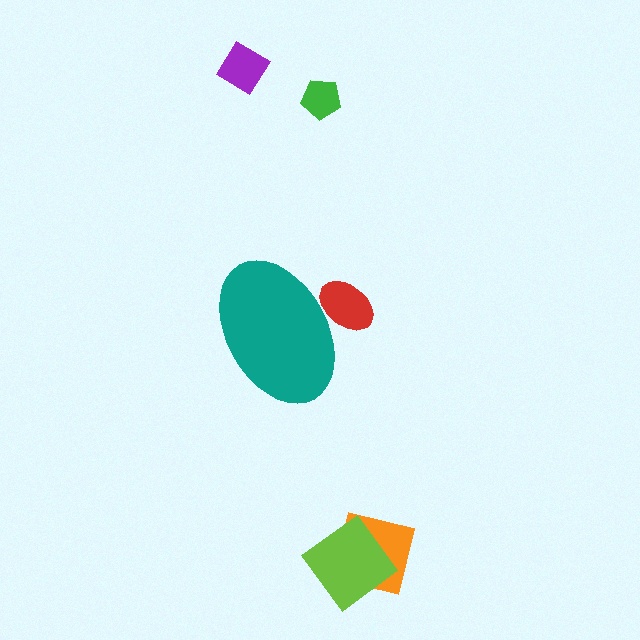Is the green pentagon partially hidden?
No, the green pentagon is fully visible.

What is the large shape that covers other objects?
A teal ellipse.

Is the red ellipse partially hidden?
Yes, the red ellipse is partially hidden behind the teal ellipse.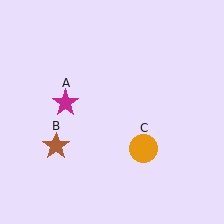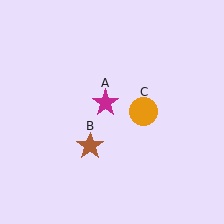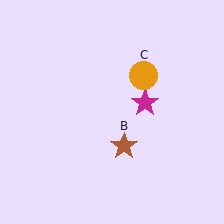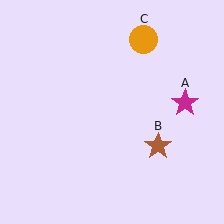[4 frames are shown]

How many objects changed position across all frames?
3 objects changed position: magenta star (object A), brown star (object B), orange circle (object C).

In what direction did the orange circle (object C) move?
The orange circle (object C) moved up.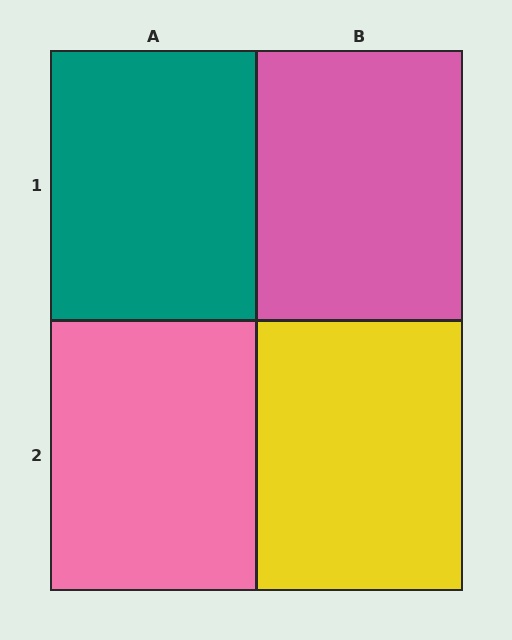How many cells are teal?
1 cell is teal.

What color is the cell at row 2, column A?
Pink.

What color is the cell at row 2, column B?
Yellow.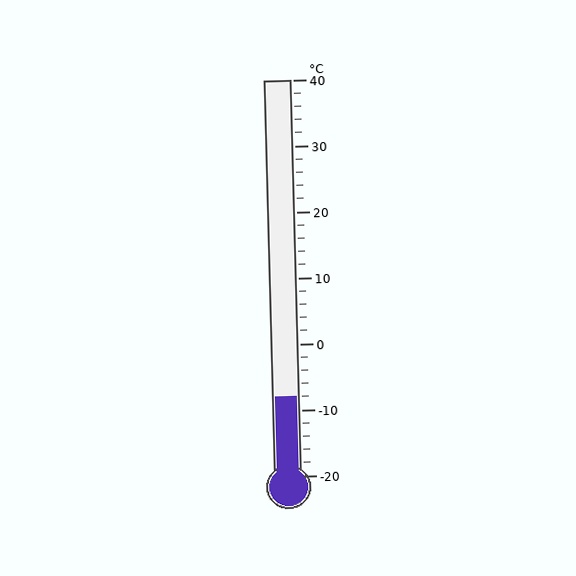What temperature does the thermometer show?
The thermometer shows approximately -8°C.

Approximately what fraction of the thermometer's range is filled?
The thermometer is filled to approximately 20% of its range.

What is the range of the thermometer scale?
The thermometer scale ranges from -20°C to 40°C.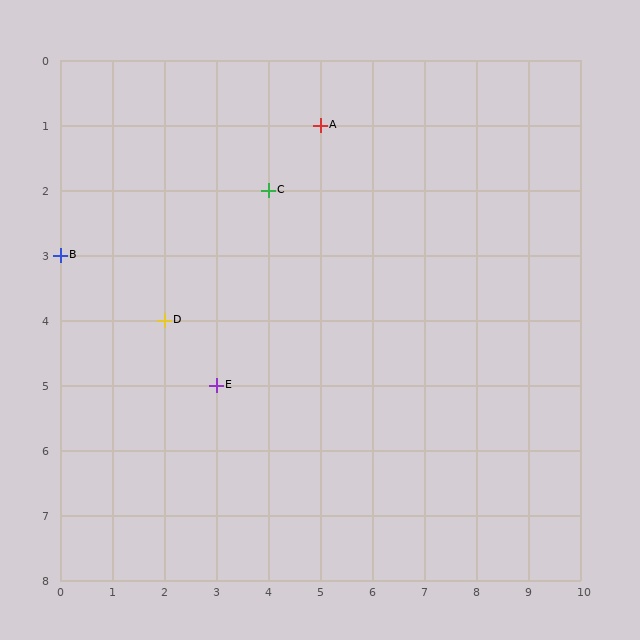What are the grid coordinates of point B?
Point B is at grid coordinates (0, 3).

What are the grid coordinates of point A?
Point A is at grid coordinates (5, 1).